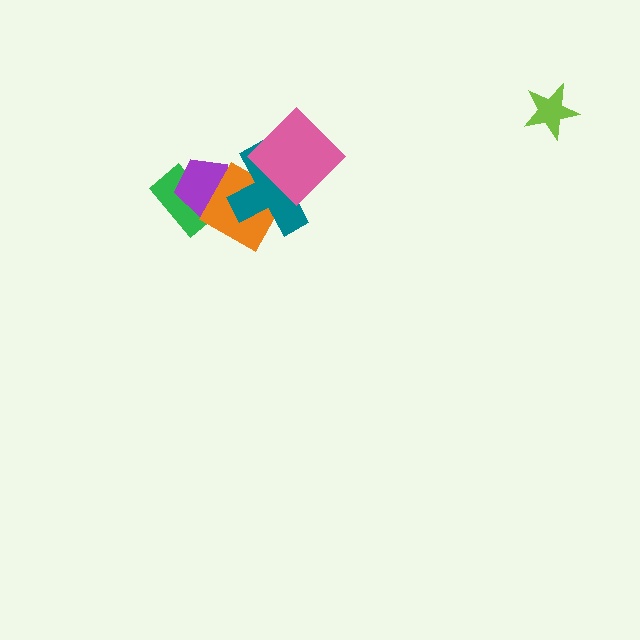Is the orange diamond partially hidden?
Yes, it is partially covered by another shape.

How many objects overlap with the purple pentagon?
3 objects overlap with the purple pentagon.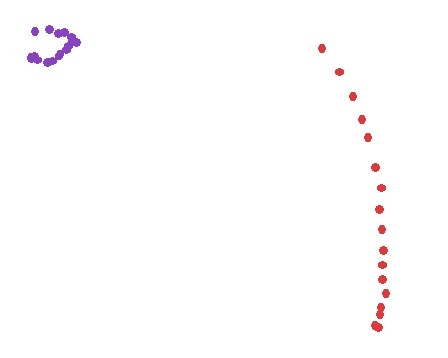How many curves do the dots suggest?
There are 2 distinct paths.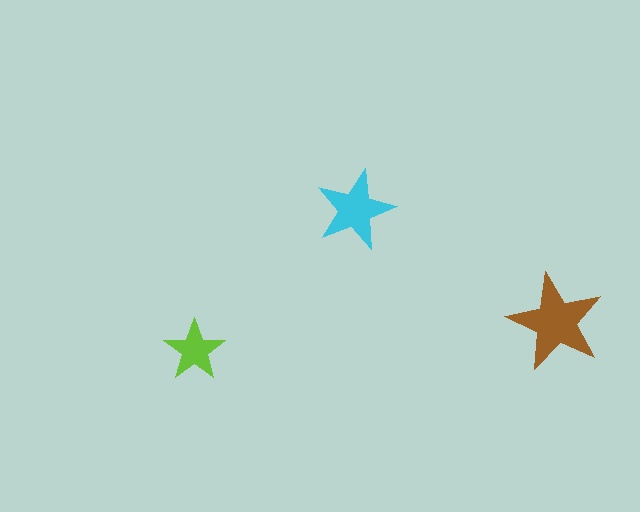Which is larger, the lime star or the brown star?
The brown one.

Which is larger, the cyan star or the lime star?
The cyan one.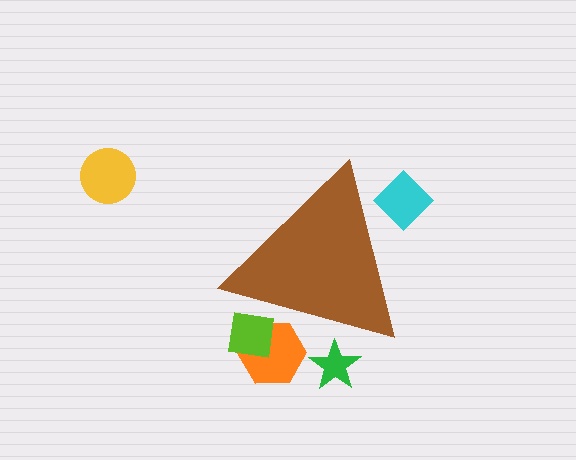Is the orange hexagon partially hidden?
Yes, the orange hexagon is partially hidden behind the brown triangle.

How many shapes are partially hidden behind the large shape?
4 shapes are partially hidden.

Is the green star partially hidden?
Yes, the green star is partially hidden behind the brown triangle.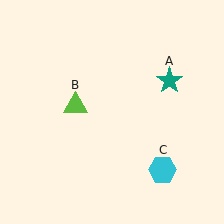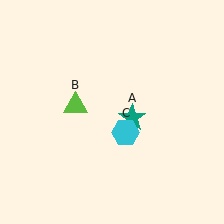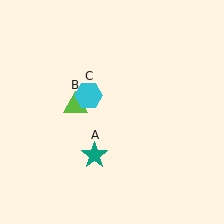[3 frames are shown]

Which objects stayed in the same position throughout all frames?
Lime triangle (object B) remained stationary.